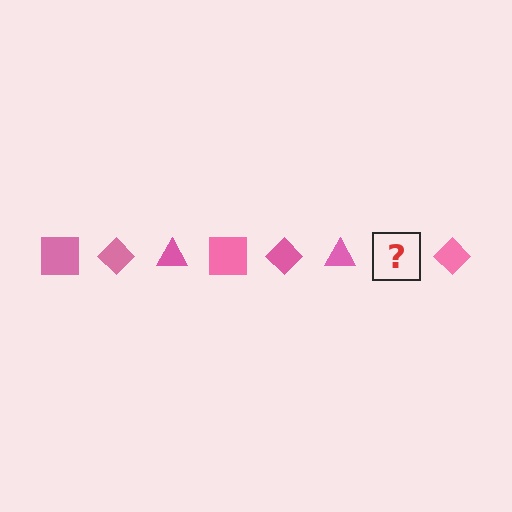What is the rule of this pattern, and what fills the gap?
The rule is that the pattern cycles through square, diamond, triangle shapes in pink. The gap should be filled with a pink square.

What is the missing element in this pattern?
The missing element is a pink square.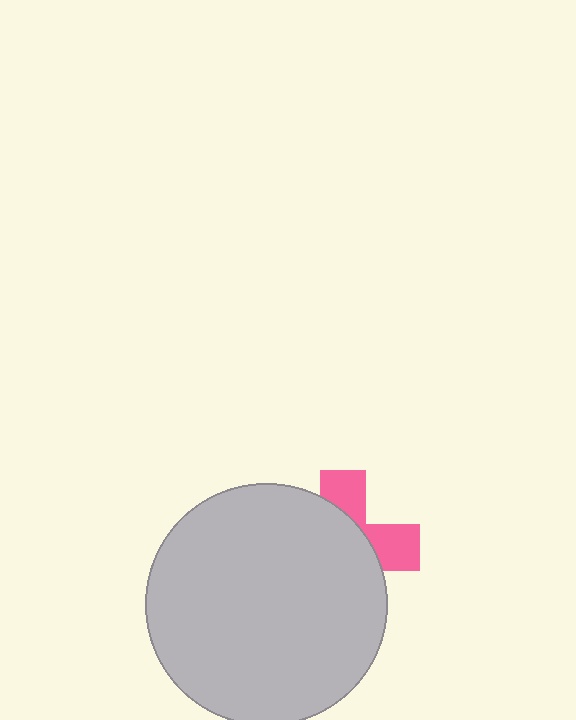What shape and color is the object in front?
The object in front is a light gray circle.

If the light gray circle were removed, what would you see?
You would see the complete pink cross.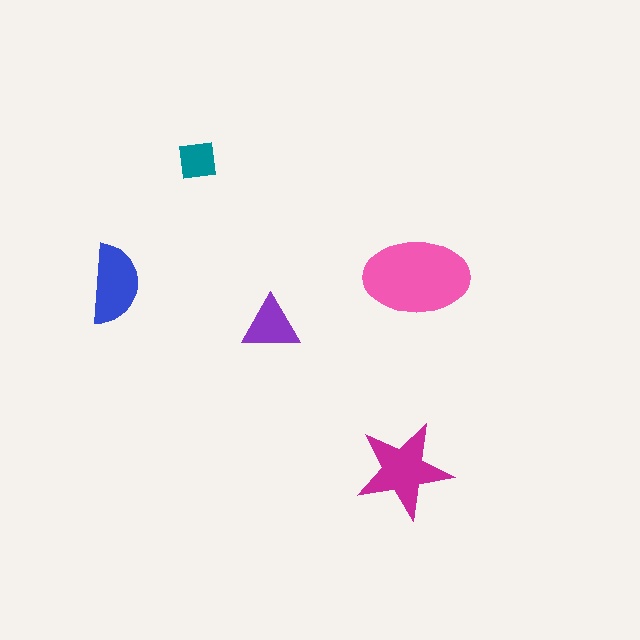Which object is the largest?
The pink ellipse.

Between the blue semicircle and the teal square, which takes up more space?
The blue semicircle.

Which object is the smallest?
The teal square.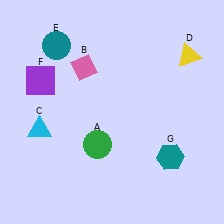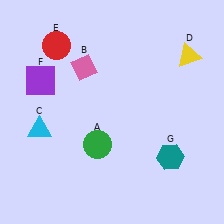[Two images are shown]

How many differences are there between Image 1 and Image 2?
There is 1 difference between the two images.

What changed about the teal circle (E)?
In Image 1, E is teal. In Image 2, it changed to red.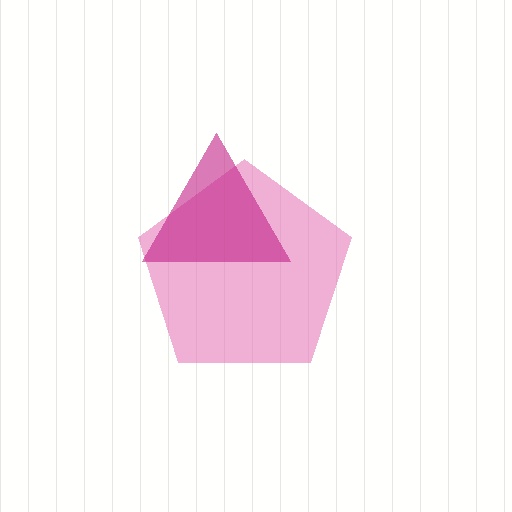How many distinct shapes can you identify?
There are 2 distinct shapes: a pink pentagon, a magenta triangle.